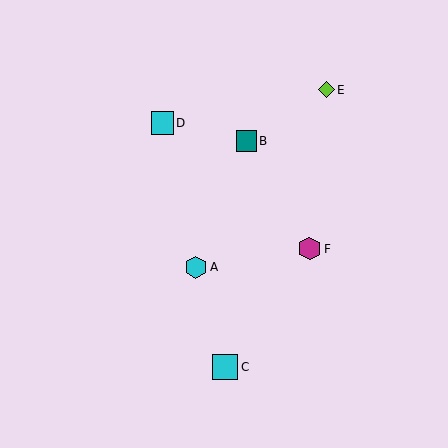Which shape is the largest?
The cyan square (labeled C) is the largest.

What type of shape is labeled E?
Shape E is a lime diamond.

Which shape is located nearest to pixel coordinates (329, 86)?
The lime diamond (labeled E) at (327, 90) is nearest to that location.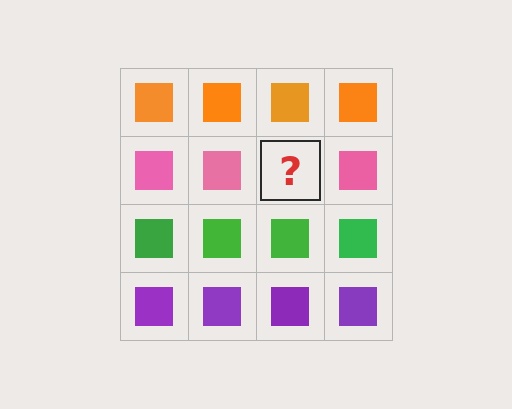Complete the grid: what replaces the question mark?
The question mark should be replaced with a pink square.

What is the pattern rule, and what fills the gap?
The rule is that each row has a consistent color. The gap should be filled with a pink square.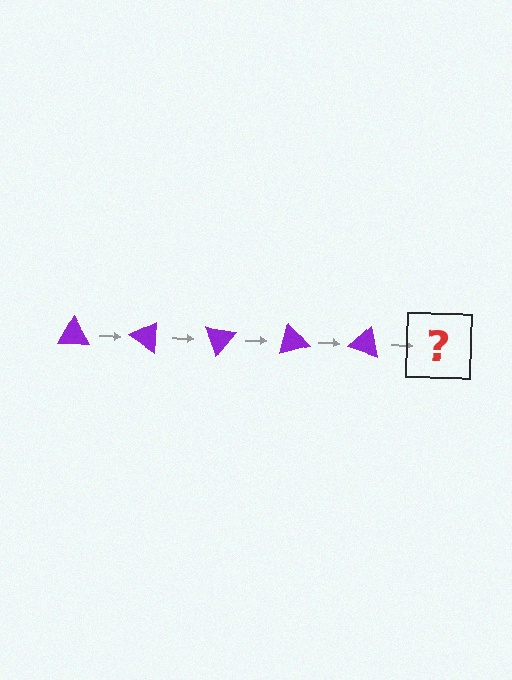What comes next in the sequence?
The next element should be a purple triangle rotated 175 degrees.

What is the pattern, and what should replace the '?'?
The pattern is that the triangle rotates 35 degrees each step. The '?' should be a purple triangle rotated 175 degrees.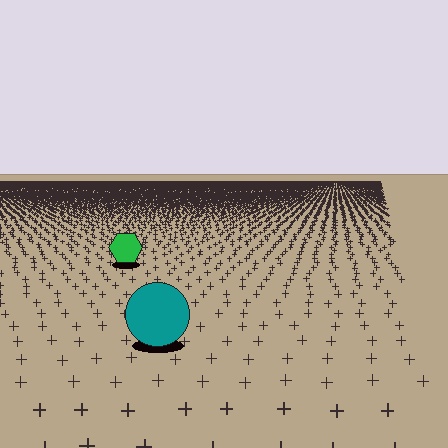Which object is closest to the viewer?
The teal circle is closest. The texture marks near it are larger and more spread out.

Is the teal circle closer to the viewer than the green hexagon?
Yes. The teal circle is closer — you can tell from the texture gradient: the ground texture is coarser near it.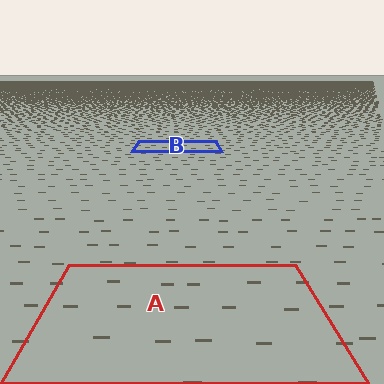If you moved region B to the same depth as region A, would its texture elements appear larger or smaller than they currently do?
They would appear larger. At a closer depth, the same texture elements are projected at a bigger on-screen size.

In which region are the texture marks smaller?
The texture marks are smaller in region B, because it is farther away.